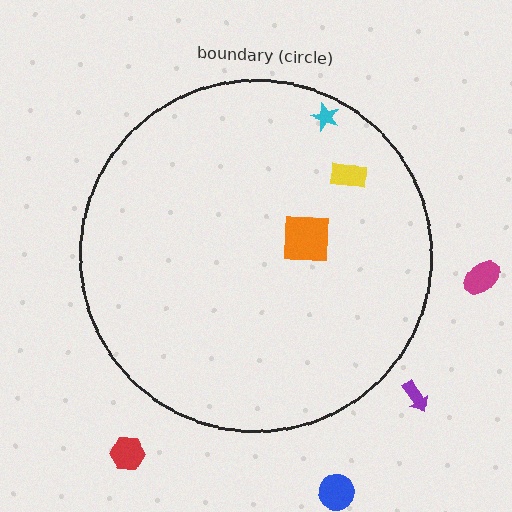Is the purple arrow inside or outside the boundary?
Outside.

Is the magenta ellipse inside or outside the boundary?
Outside.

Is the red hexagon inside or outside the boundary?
Outside.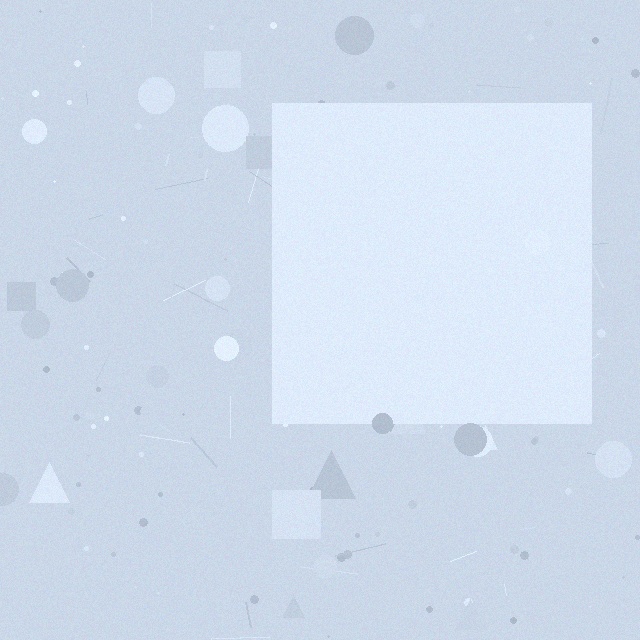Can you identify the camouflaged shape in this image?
The camouflaged shape is a square.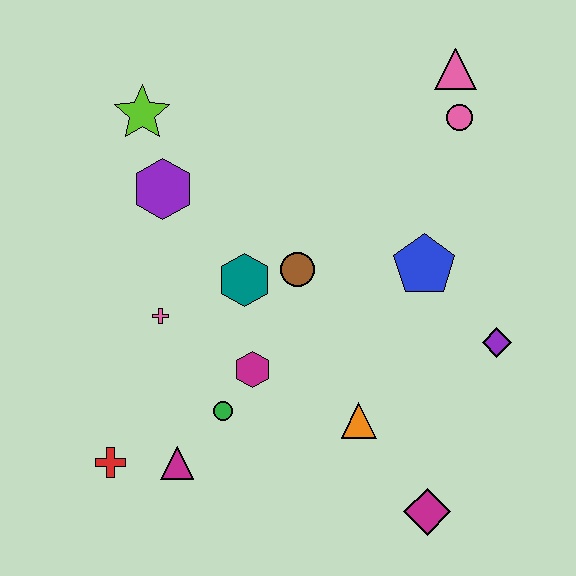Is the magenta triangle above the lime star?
No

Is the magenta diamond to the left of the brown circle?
No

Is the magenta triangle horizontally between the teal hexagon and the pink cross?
Yes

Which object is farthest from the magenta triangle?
The pink triangle is farthest from the magenta triangle.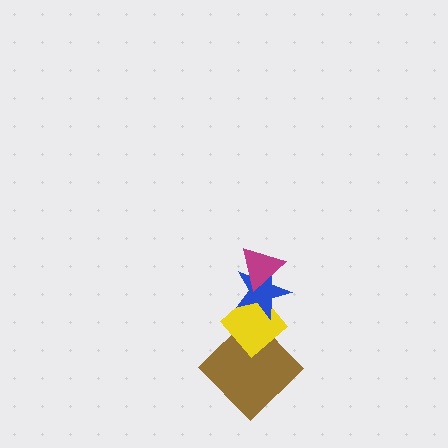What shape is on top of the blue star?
The magenta triangle is on top of the blue star.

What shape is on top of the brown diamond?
The yellow diamond is on top of the brown diamond.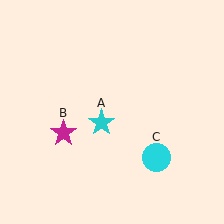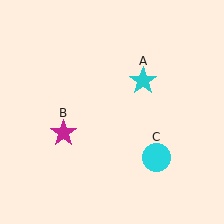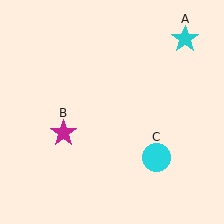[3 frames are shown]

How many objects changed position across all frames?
1 object changed position: cyan star (object A).